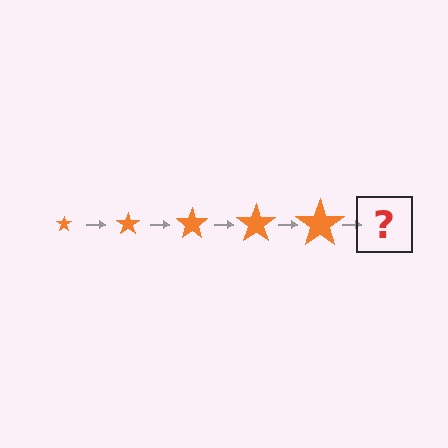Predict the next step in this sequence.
The next step is an orange star, larger than the previous one.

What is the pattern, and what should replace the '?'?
The pattern is that the star gets progressively larger each step. The '?' should be an orange star, larger than the previous one.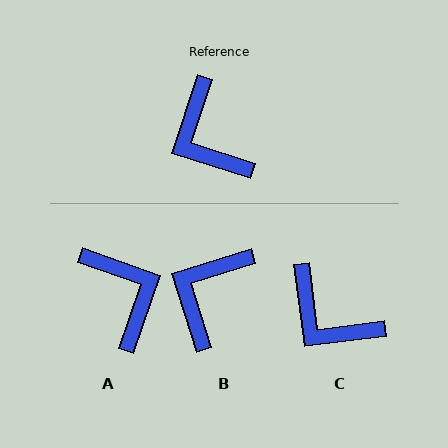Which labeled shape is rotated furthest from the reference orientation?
A, about 179 degrees away.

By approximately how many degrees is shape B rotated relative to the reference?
Approximately 54 degrees clockwise.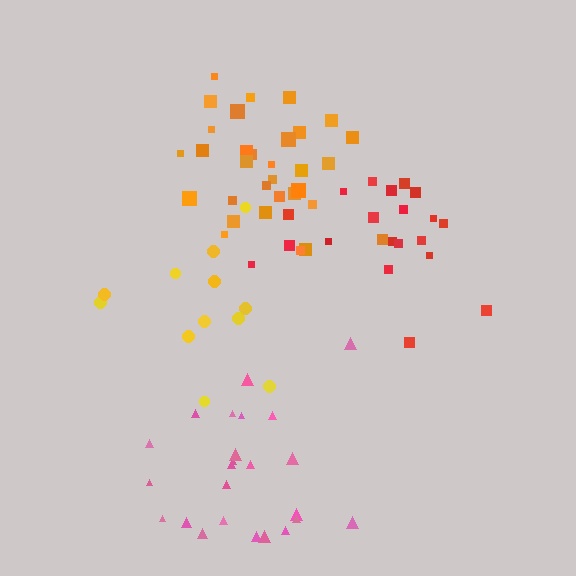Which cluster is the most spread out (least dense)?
Yellow.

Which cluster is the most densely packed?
Orange.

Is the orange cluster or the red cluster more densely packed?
Orange.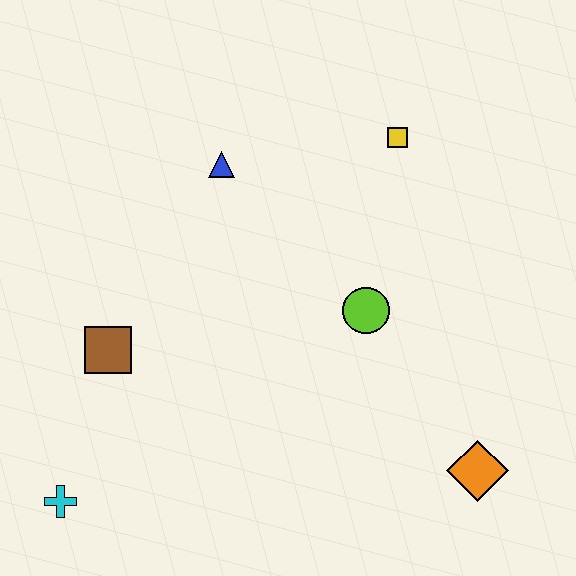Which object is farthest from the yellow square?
The cyan cross is farthest from the yellow square.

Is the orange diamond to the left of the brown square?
No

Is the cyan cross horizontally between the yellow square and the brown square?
No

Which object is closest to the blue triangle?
The yellow square is closest to the blue triangle.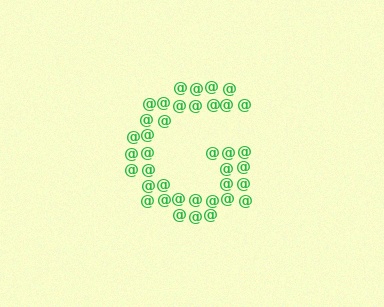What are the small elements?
The small elements are at signs.